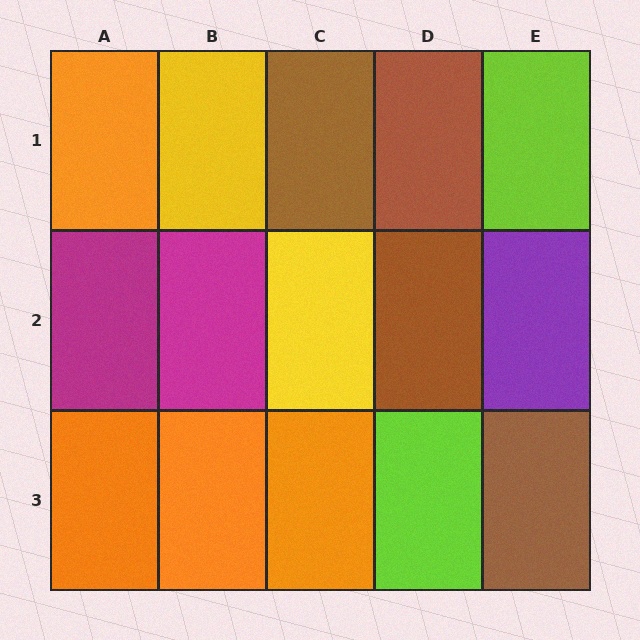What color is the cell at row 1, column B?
Yellow.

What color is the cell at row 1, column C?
Brown.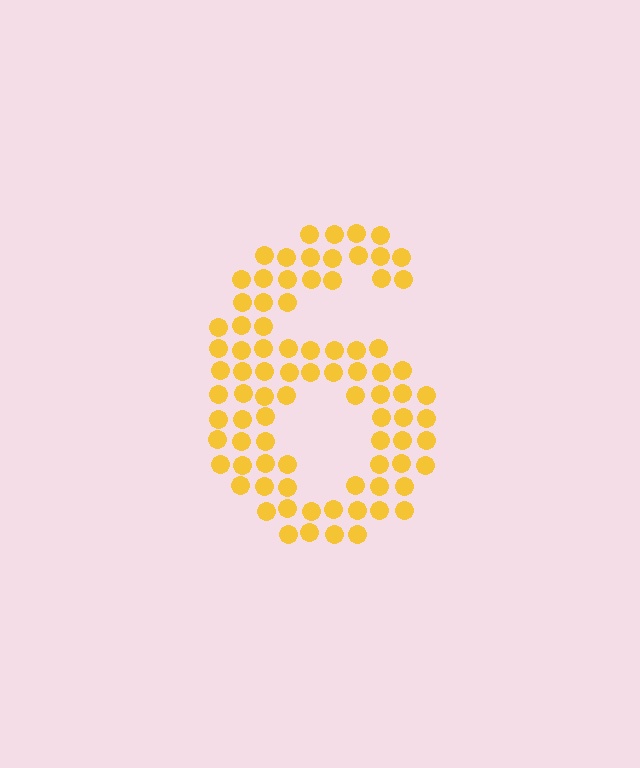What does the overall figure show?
The overall figure shows the digit 6.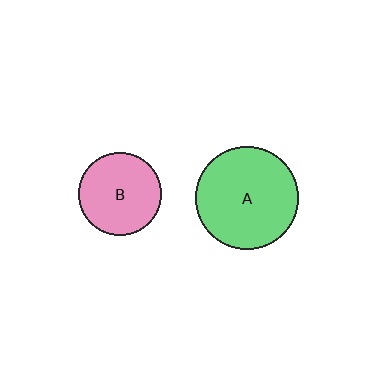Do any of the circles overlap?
No, none of the circles overlap.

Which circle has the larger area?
Circle A (green).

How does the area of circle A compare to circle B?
Approximately 1.6 times.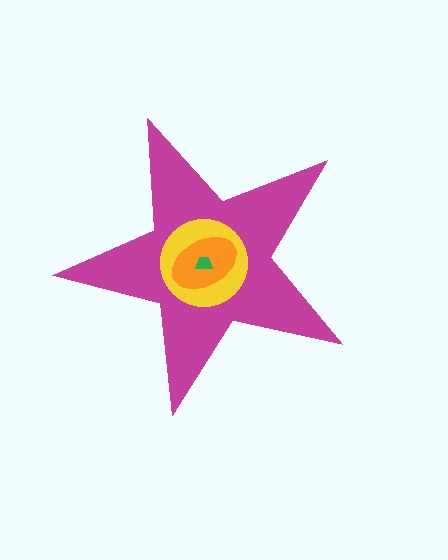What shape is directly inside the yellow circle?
The orange ellipse.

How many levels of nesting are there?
4.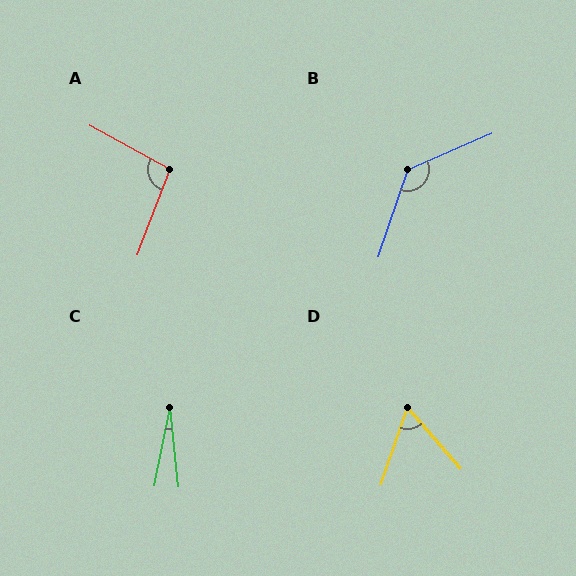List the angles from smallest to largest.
C (17°), D (60°), A (98°), B (132°).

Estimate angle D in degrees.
Approximately 60 degrees.